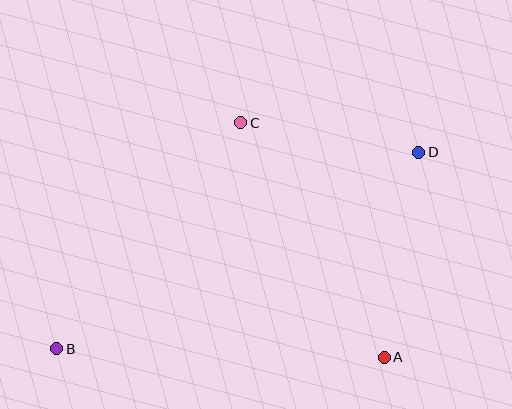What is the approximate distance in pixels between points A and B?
The distance between A and B is approximately 328 pixels.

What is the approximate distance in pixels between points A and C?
The distance between A and C is approximately 275 pixels.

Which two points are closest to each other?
Points C and D are closest to each other.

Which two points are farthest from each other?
Points B and D are farthest from each other.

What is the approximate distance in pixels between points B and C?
The distance between B and C is approximately 292 pixels.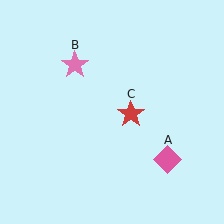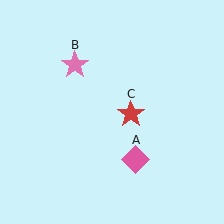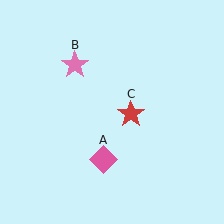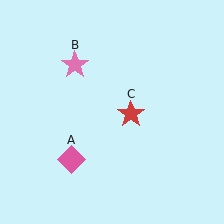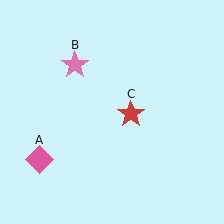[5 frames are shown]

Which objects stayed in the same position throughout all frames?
Pink star (object B) and red star (object C) remained stationary.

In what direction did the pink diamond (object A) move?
The pink diamond (object A) moved left.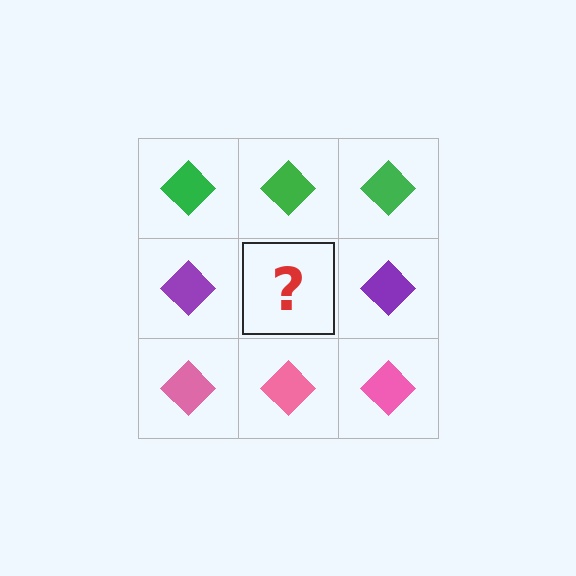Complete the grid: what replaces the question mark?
The question mark should be replaced with a purple diamond.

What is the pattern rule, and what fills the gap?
The rule is that each row has a consistent color. The gap should be filled with a purple diamond.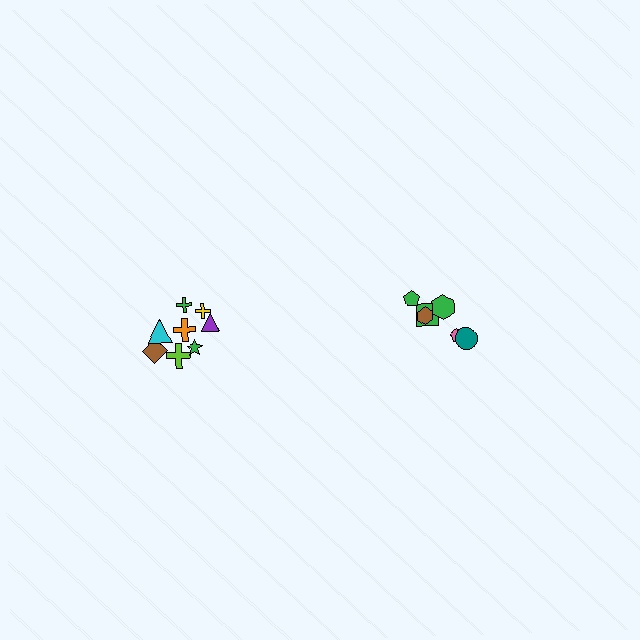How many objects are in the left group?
There are 8 objects.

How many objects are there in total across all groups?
There are 14 objects.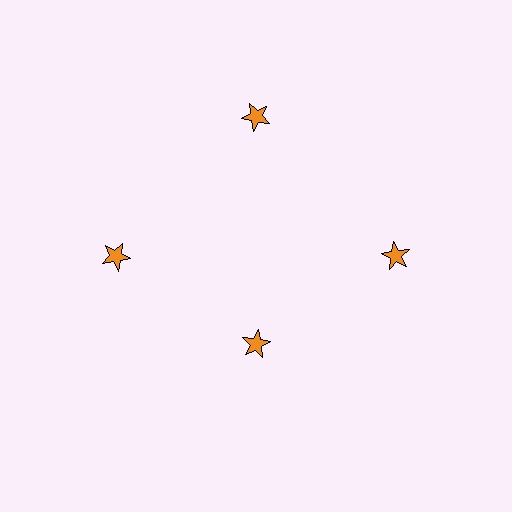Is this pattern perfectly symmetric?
No. The 4 orange stars are arranged in a ring, but one element near the 6 o'clock position is pulled inward toward the center, breaking the 4-fold rotational symmetry.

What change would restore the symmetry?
The symmetry would be restored by moving it outward, back onto the ring so that all 4 stars sit at equal angles and equal distance from the center.